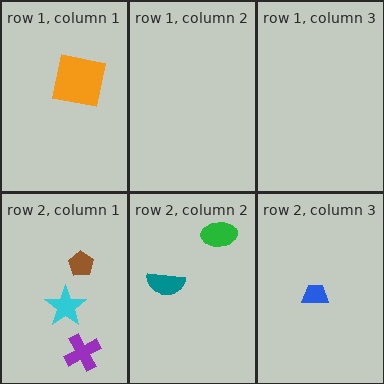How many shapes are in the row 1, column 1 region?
1.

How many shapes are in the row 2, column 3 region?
1.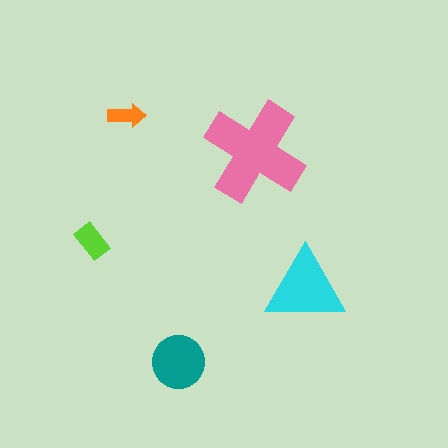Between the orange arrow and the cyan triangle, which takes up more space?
The cyan triangle.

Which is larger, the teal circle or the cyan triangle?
The cyan triangle.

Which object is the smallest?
The orange arrow.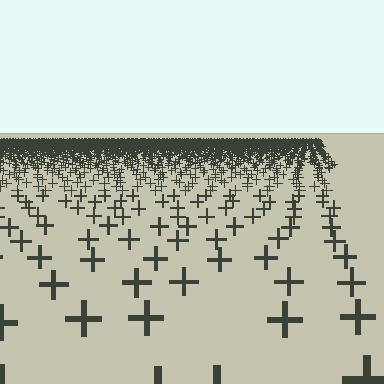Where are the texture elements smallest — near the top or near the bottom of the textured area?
Near the top.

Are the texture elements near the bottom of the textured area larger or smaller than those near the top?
Larger. Near the bottom, elements are closer to the viewer and appear at a bigger on-screen size.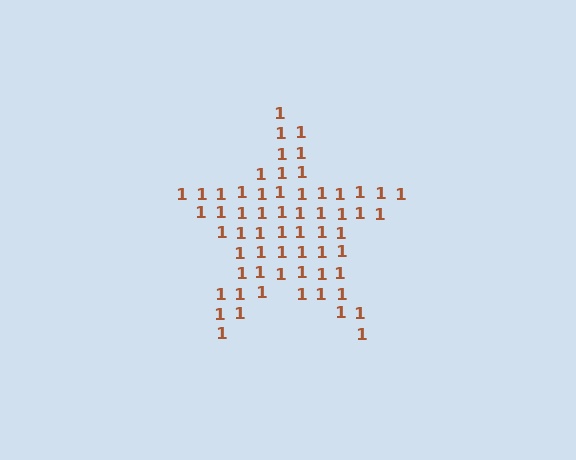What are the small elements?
The small elements are digit 1's.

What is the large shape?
The large shape is a star.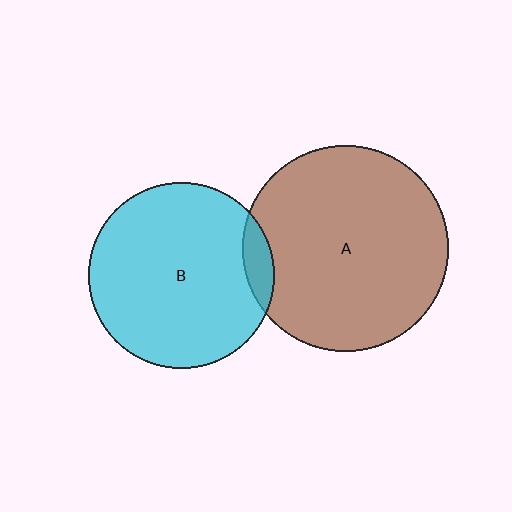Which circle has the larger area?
Circle A (brown).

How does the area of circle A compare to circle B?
Approximately 1.2 times.